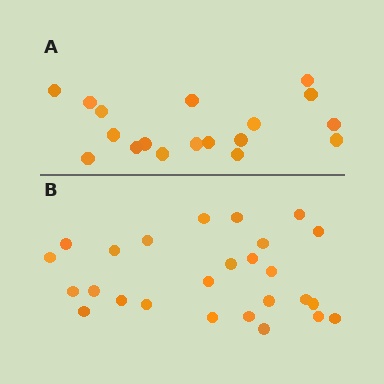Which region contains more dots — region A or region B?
Region B (the bottom region) has more dots.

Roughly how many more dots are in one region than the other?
Region B has roughly 8 or so more dots than region A.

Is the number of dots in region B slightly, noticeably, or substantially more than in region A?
Region B has noticeably more, but not dramatically so. The ratio is roughly 1.4 to 1.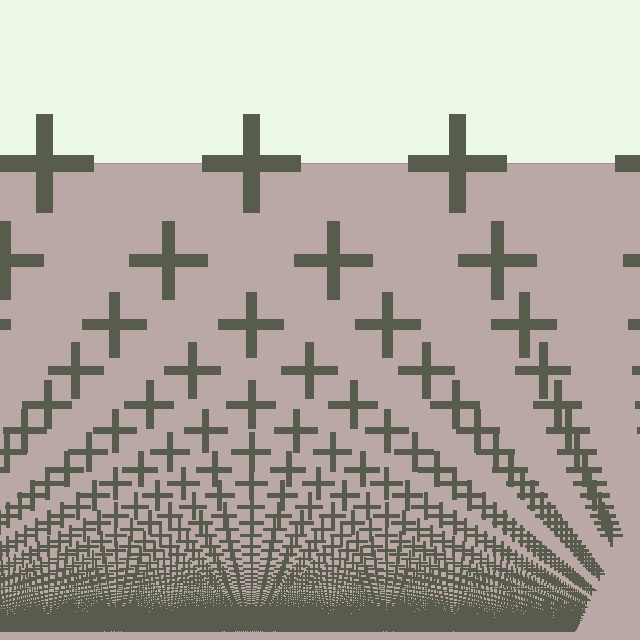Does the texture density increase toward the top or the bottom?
Density increases toward the bottom.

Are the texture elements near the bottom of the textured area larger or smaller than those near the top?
Smaller. The gradient is inverted — elements near the bottom are smaller and denser.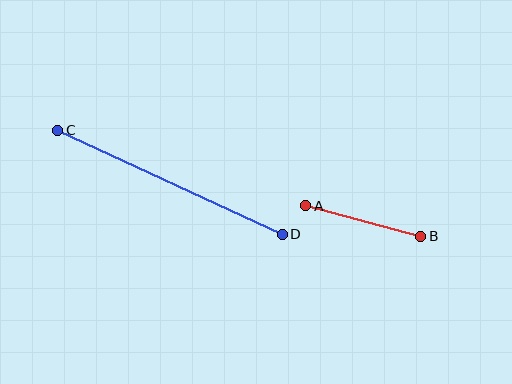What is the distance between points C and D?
The distance is approximately 248 pixels.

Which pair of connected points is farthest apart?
Points C and D are farthest apart.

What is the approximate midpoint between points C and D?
The midpoint is at approximately (170, 182) pixels.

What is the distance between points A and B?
The distance is approximately 119 pixels.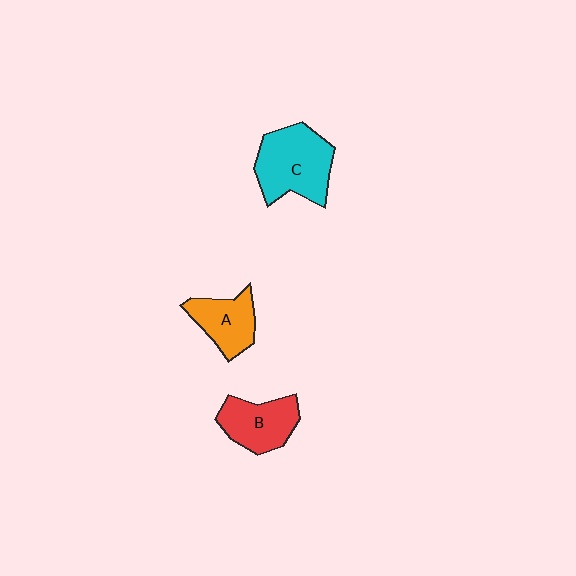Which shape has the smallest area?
Shape A (orange).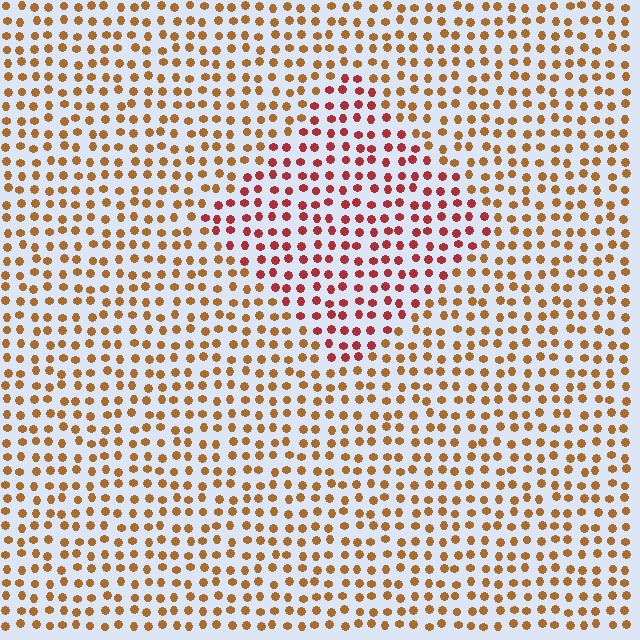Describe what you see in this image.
The image is filled with small brown elements in a uniform arrangement. A diamond-shaped region is visible where the elements are tinted to a slightly different hue, forming a subtle color boundary.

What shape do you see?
I see a diamond.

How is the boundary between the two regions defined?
The boundary is defined purely by a slight shift in hue (about 36 degrees). Spacing, size, and orientation are identical on both sides.